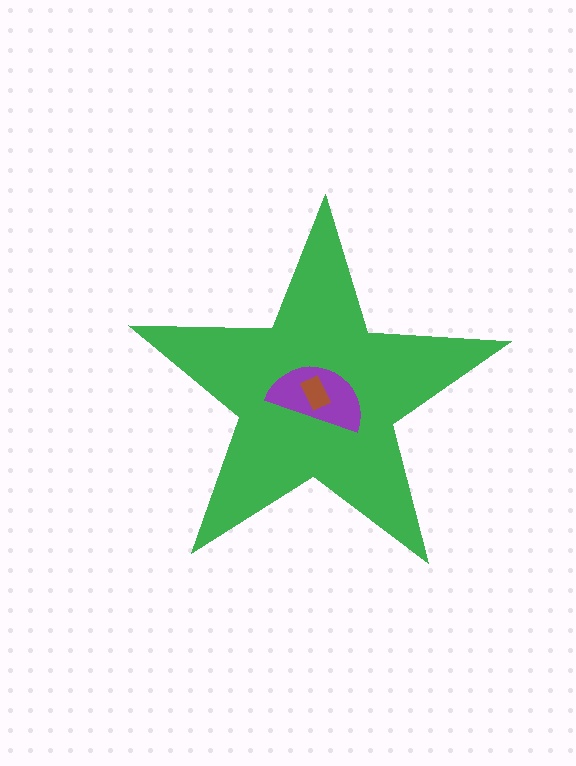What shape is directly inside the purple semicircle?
The brown rectangle.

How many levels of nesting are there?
3.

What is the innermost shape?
The brown rectangle.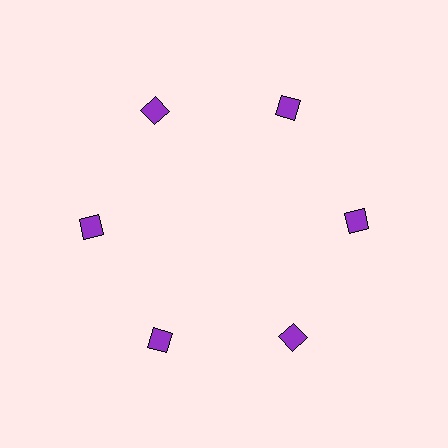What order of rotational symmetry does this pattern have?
This pattern has 6-fold rotational symmetry.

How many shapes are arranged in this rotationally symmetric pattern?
There are 6 shapes, arranged in 6 groups of 1.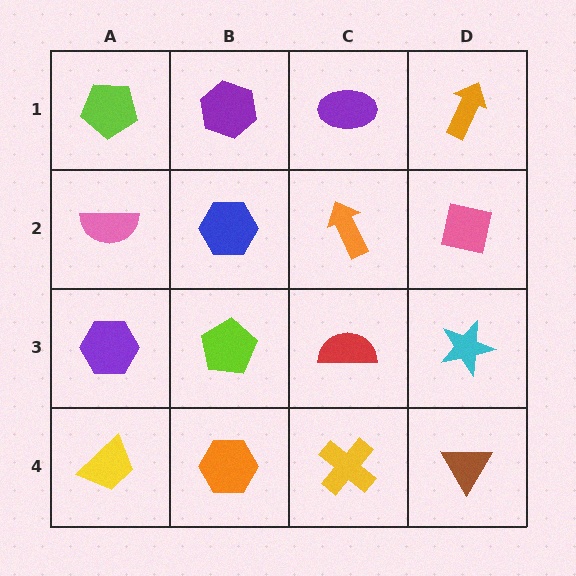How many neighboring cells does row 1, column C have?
3.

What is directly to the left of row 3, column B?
A purple hexagon.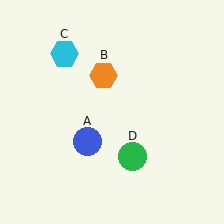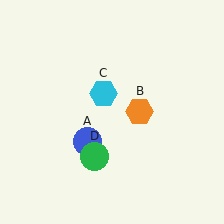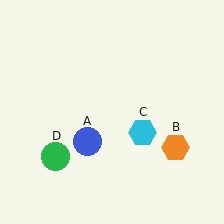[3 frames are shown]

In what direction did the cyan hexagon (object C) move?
The cyan hexagon (object C) moved down and to the right.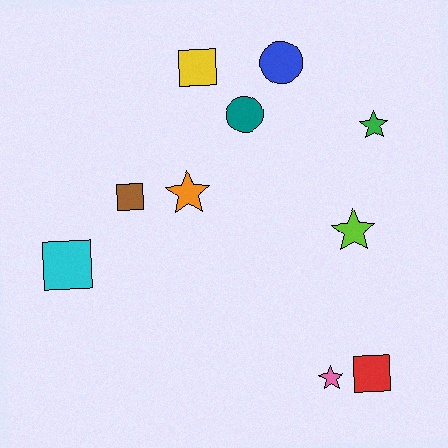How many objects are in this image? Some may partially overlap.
There are 10 objects.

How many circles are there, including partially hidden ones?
There are 2 circles.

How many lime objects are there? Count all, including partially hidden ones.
There is 1 lime object.